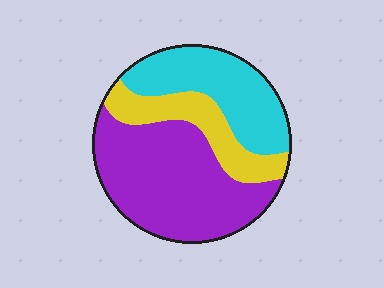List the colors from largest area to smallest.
From largest to smallest: purple, cyan, yellow.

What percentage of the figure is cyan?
Cyan takes up about one third (1/3) of the figure.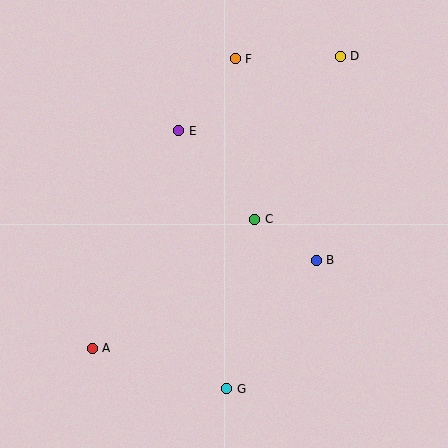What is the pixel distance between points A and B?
The distance between A and B is 241 pixels.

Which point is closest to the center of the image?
Point C at (255, 219) is closest to the center.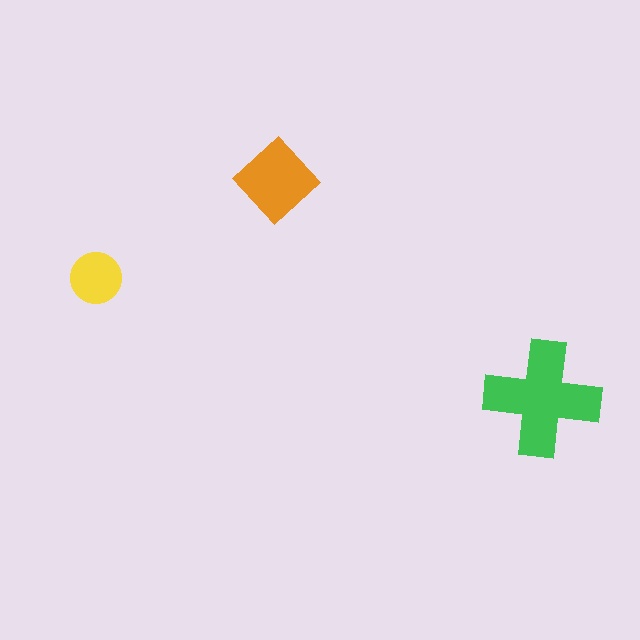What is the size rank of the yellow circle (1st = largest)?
3rd.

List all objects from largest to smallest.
The green cross, the orange diamond, the yellow circle.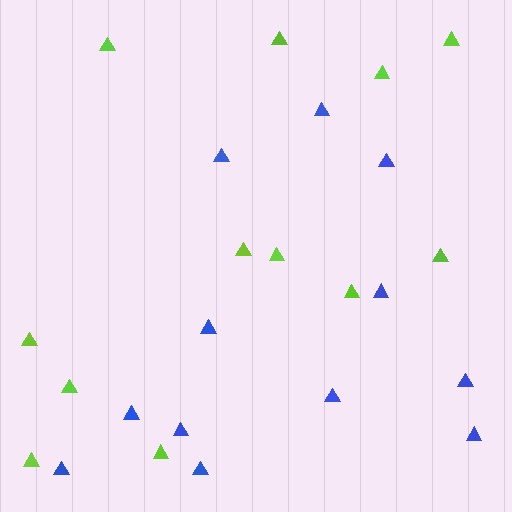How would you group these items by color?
There are 2 groups: one group of lime triangles (12) and one group of blue triangles (12).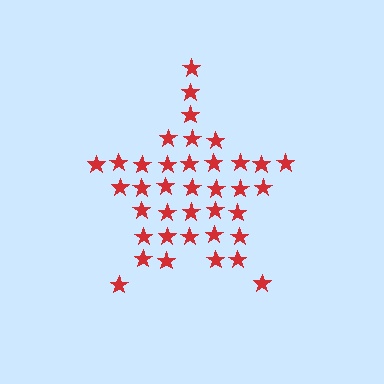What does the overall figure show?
The overall figure shows a star.